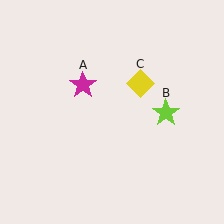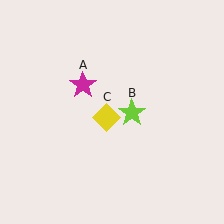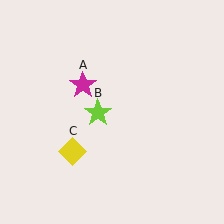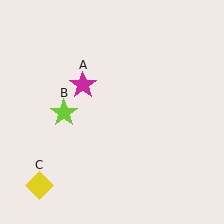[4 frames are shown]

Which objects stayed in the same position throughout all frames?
Magenta star (object A) remained stationary.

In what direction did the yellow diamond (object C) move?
The yellow diamond (object C) moved down and to the left.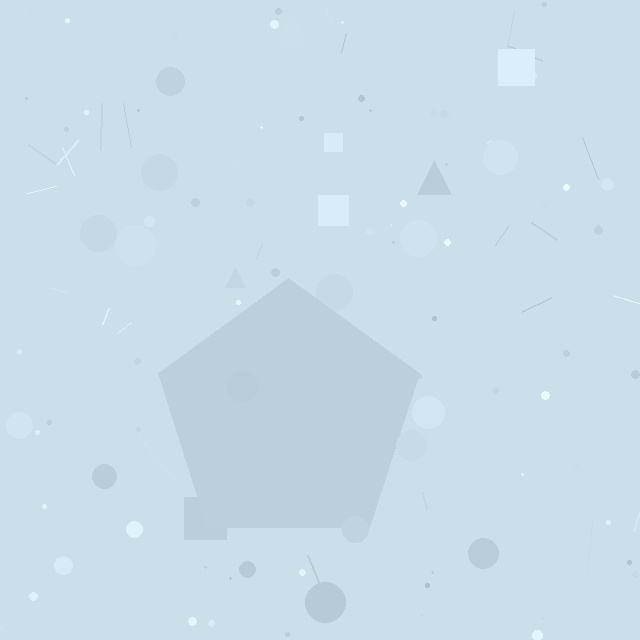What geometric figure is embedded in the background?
A pentagon is embedded in the background.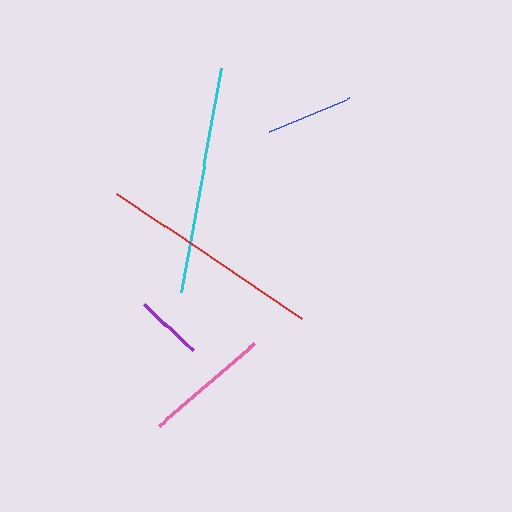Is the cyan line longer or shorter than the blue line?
The cyan line is longer than the blue line.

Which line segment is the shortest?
The purple line is the shortest at approximately 67 pixels.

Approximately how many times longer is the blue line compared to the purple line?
The blue line is approximately 1.3 times the length of the purple line.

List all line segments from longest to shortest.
From longest to shortest: cyan, red, pink, blue, purple.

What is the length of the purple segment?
The purple segment is approximately 67 pixels long.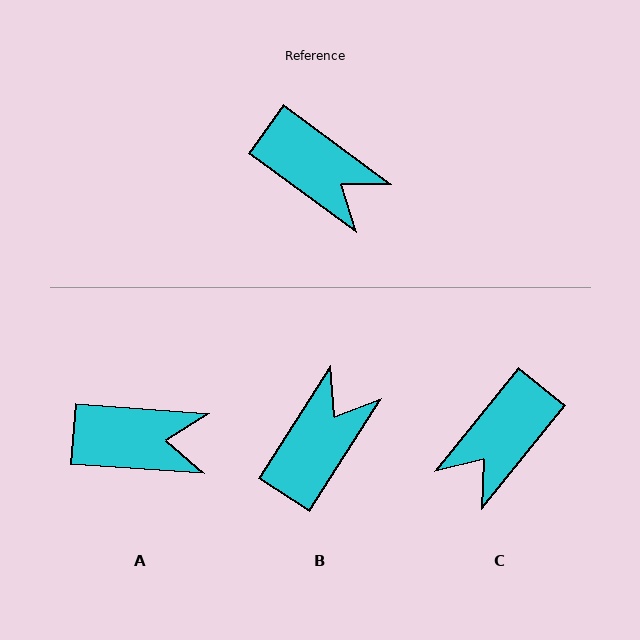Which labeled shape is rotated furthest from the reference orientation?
B, about 94 degrees away.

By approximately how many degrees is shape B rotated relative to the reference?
Approximately 94 degrees counter-clockwise.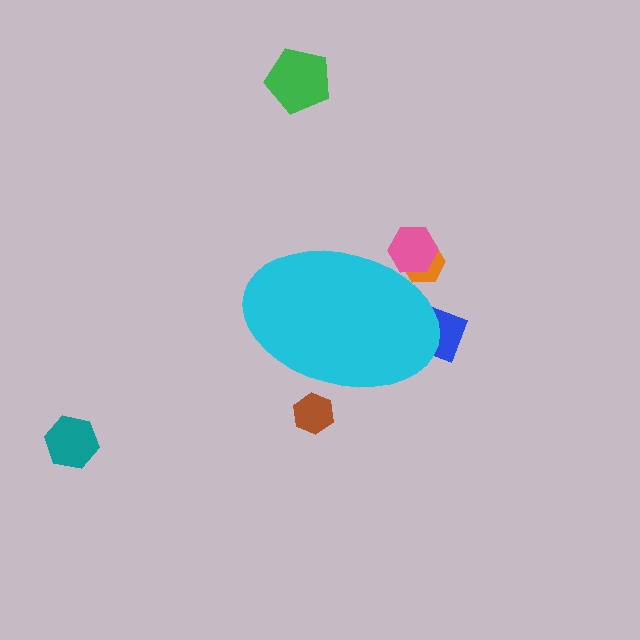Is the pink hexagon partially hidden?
Yes, the pink hexagon is partially hidden behind the cyan ellipse.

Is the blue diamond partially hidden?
Yes, the blue diamond is partially hidden behind the cyan ellipse.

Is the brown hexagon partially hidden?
Yes, the brown hexagon is partially hidden behind the cyan ellipse.